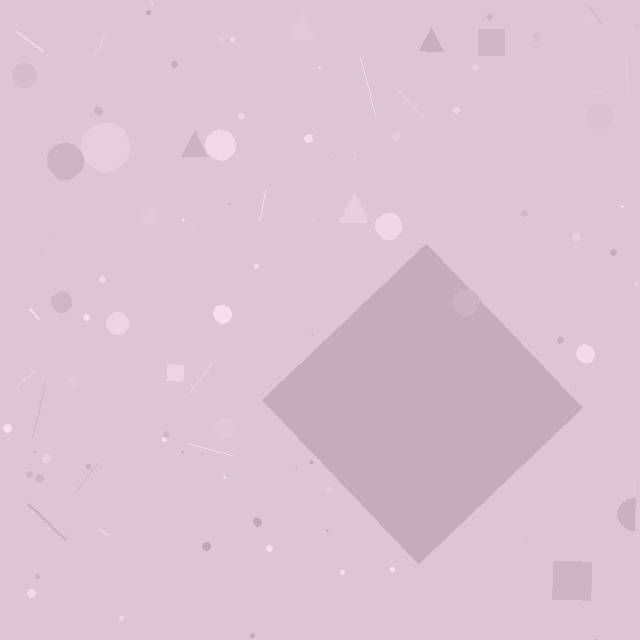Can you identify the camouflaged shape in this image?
The camouflaged shape is a diamond.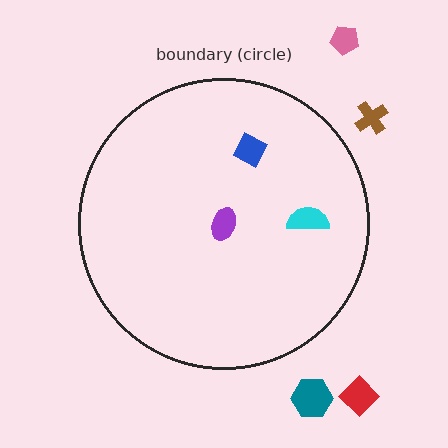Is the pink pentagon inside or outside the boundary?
Outside.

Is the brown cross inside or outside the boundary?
Outside.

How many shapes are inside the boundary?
3 inside, 4 outside.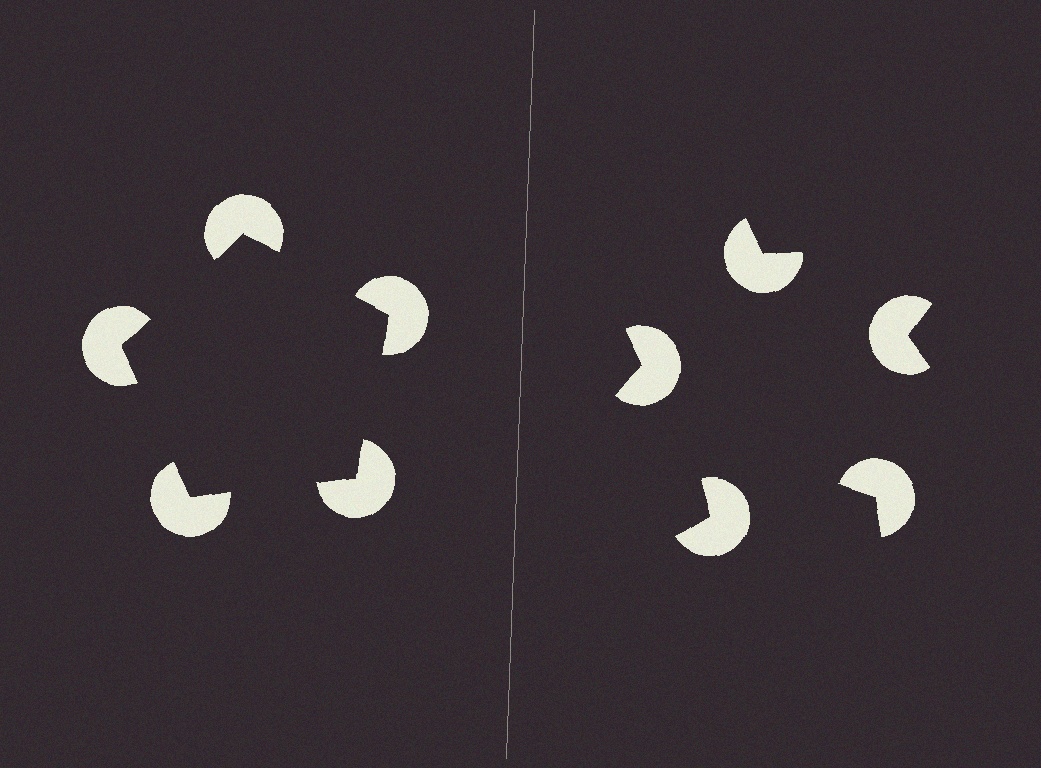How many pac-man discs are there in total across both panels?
10 — 5 on each side.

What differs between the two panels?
The pac-man discs are positioned identically on both sides; only the wedge orientations differ. On the left they align to a pentagon; on the right they are misaligned.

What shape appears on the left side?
An illusory pentagon.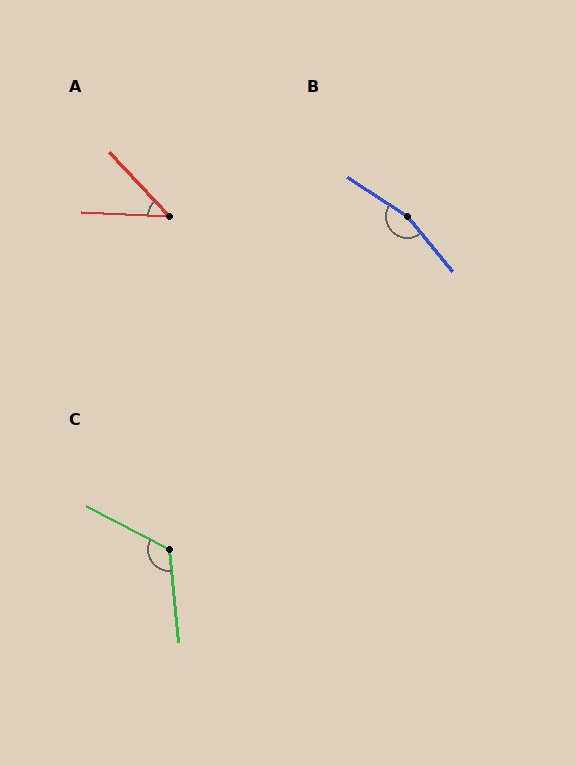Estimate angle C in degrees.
Approximately 123 degrees.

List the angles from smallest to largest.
A (45°), C (123°), B (163°).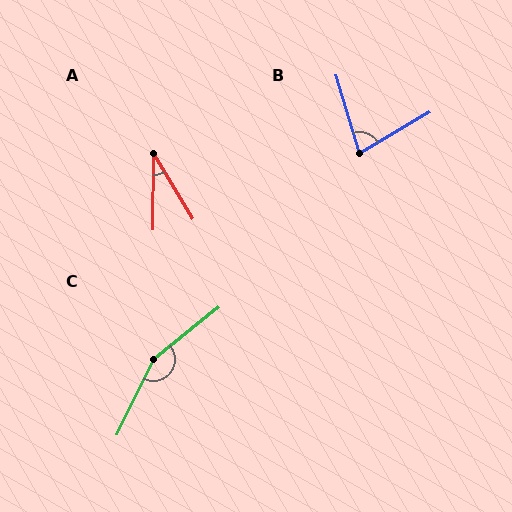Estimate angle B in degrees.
Approximately 76 degrees.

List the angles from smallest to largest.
A (31°), B (76°), C (155°).